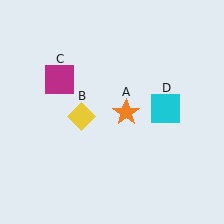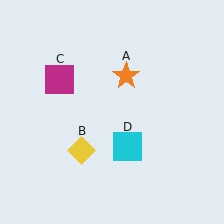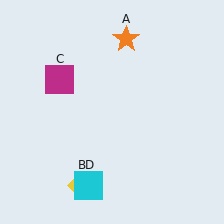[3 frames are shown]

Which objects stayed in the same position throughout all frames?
Magenta square (object C) remained stationary.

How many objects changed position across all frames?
3 objects changed position: orange star (object A), yellow diamond (object B), cyan square (object D).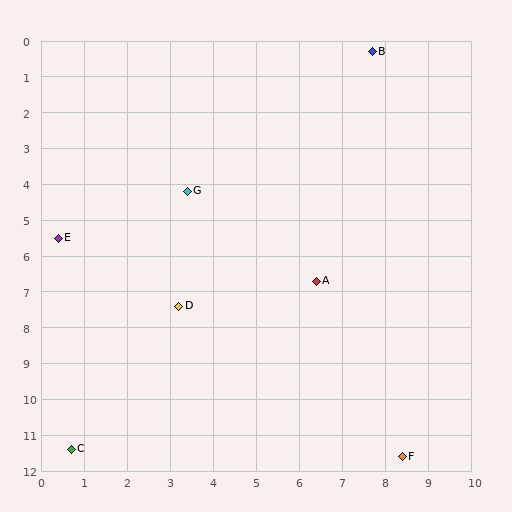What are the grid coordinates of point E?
Point E is at approximately (0.4, 5.5).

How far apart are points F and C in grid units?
Points F and C are about 7.7 grid units apart.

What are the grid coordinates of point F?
Point F is at approximately (8.4, 11.6).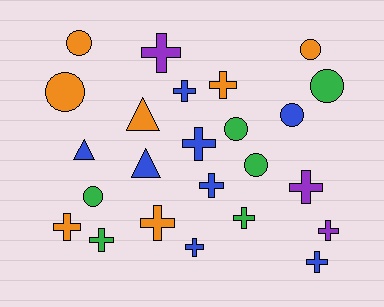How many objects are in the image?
There are 24 objects.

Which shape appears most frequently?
Cross, with 13 objects.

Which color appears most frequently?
Blue, with 8 objects.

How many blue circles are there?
There is 1 blue circle.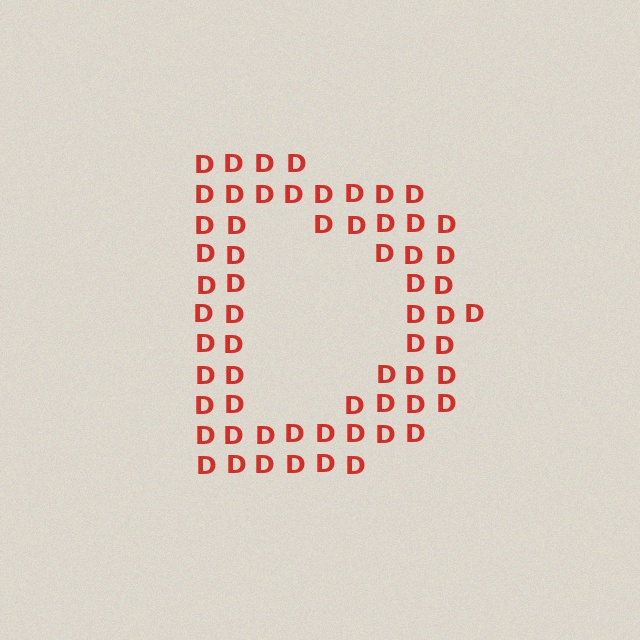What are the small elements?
The small elements are letter D's.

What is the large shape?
The large shape is the letter D.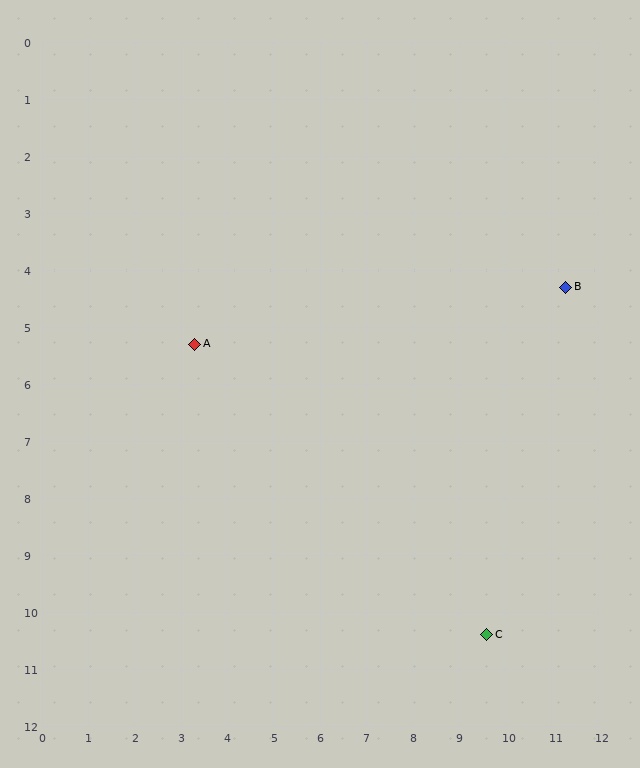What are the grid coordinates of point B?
Point B is at approximately (11.3, 4.3).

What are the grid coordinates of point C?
Point C is at approximately (9.6, 10.4).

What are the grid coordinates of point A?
Point A is at approximately (3.3, 5.3).